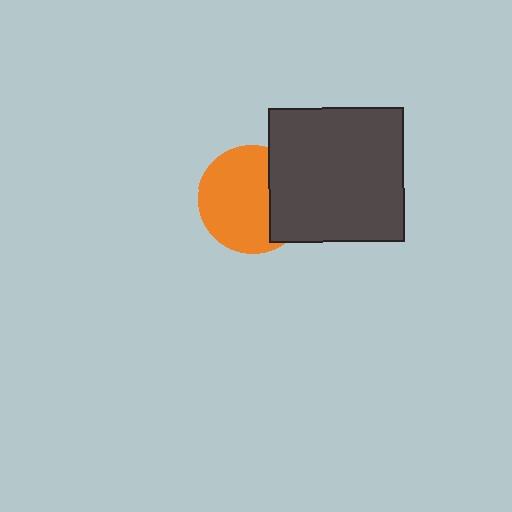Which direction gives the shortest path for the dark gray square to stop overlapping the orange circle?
Moving right gives the shortest separation.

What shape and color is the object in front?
The object in front is a dark gray square.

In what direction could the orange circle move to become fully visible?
The orange circle could move left. That would shift it out from behind the dark gray square entirely.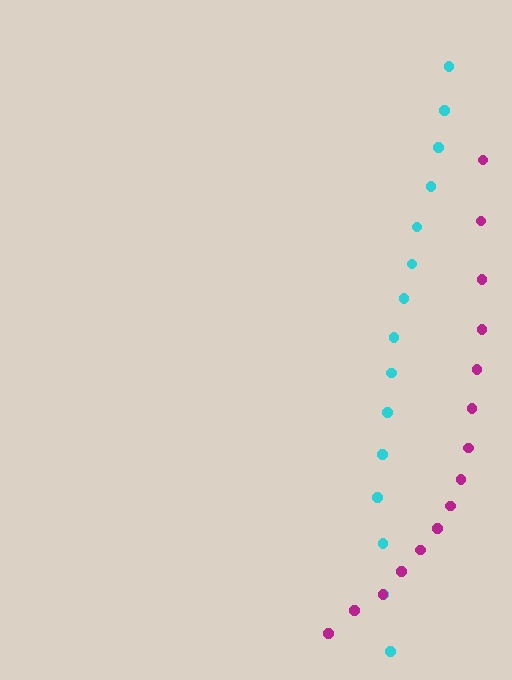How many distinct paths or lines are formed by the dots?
There are 2 distinct paths.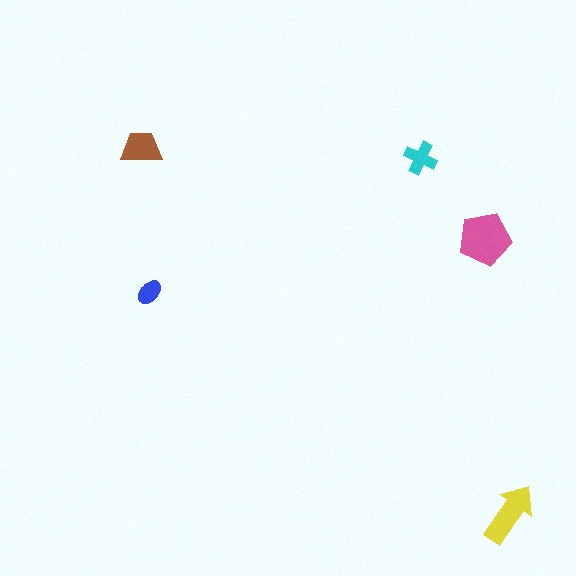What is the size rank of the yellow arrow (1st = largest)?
2nd.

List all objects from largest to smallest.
The pink pentagon, the yellow arrow, the brown trapezoid, the cyan cross, the blue ellipse.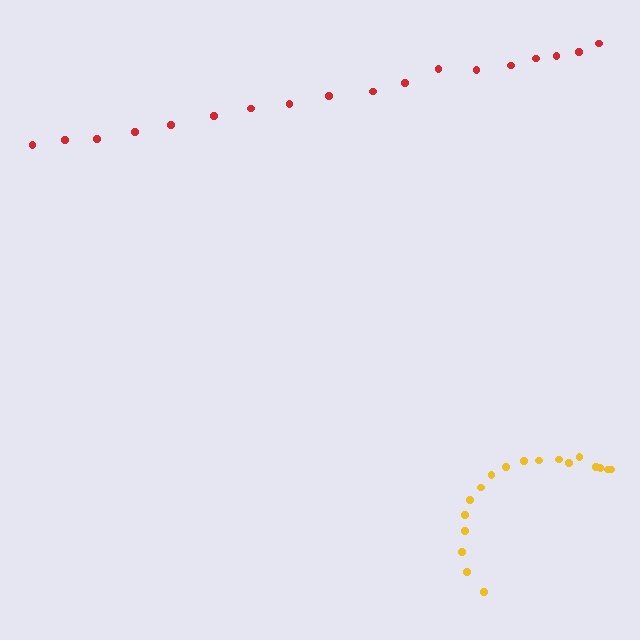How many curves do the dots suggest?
There are 2 distinct paths.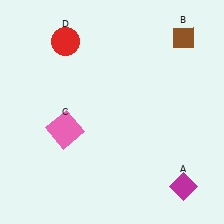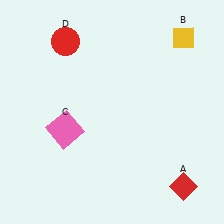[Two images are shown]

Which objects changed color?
A changed from magenta to red. B changed from brown to yellow.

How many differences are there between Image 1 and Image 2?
There are 2 differences between the two images.